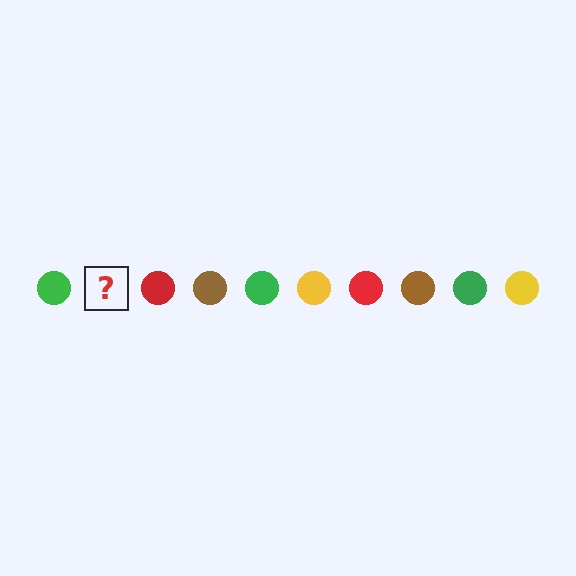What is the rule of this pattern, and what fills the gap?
The rule is that the pattern cycles through green, yellow, red, brown circles. The gap should be filled with a yellow circle.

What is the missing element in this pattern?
The missing element is a yellow circle.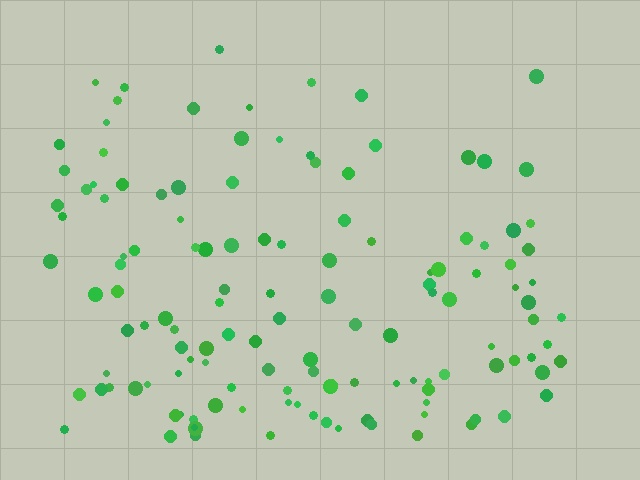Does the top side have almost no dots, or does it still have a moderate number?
Still a moderate number, just noticeably fewer than the bottom.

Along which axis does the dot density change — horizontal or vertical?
Vertical.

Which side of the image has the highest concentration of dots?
The bottom.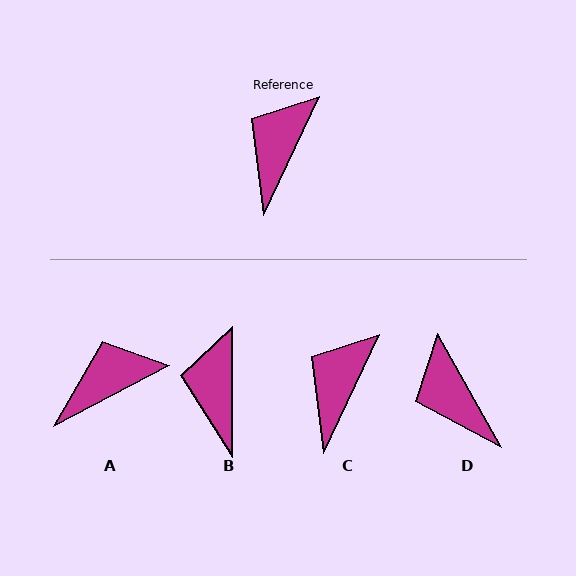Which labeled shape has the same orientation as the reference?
C.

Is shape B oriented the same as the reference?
No, it is off by about 25 degrees.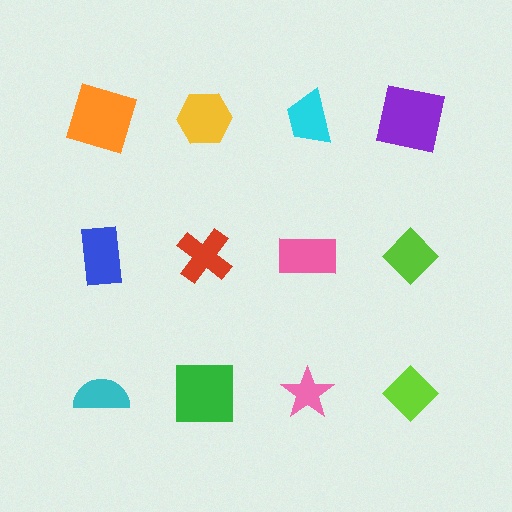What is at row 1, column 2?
A yellow hexagon.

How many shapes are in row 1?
4 shapes.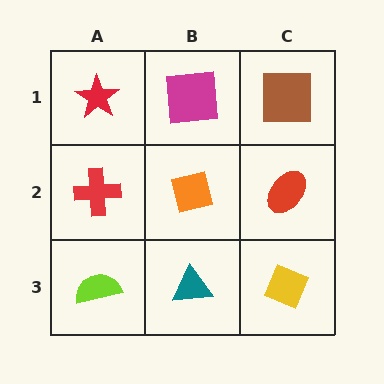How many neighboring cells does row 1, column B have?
3.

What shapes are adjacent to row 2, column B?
A magenta square (row 1, column B), a teal triangle (row 3, column B), a red cross (row 2, column A), a red ellipse (row 2, column C).